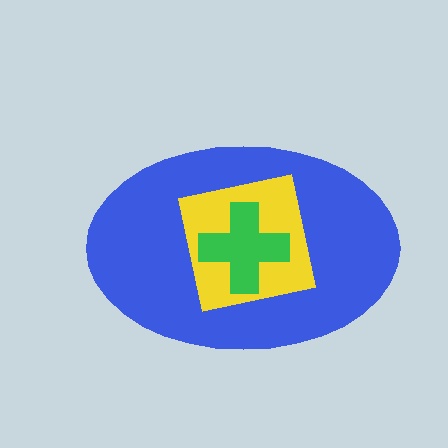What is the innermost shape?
The green cross.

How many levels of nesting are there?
3.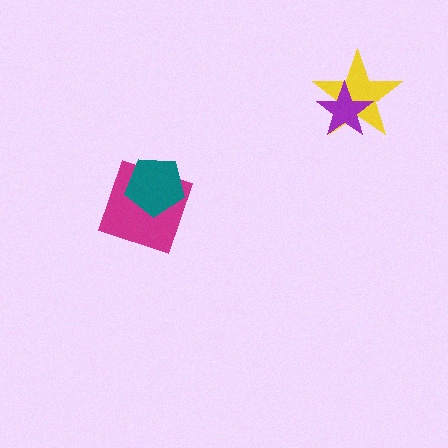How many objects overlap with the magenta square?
1 object overlaps with the magenta square.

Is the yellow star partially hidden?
Yes, it is partially covered by another shape.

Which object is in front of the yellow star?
The purple star is in front of the yellow star.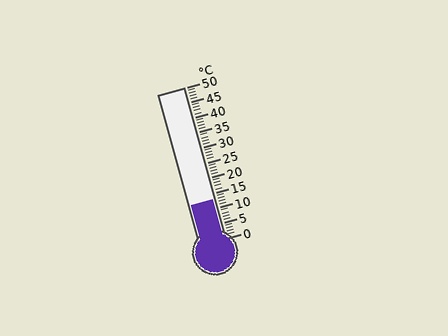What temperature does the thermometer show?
The thermometer shows approximately 13°C.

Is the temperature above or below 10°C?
The temperature is above 10°C.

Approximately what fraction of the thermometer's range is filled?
The thermometer is filled to approximately 25% of its range.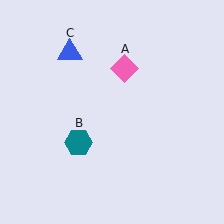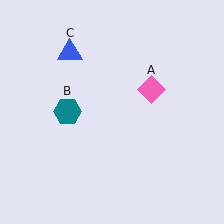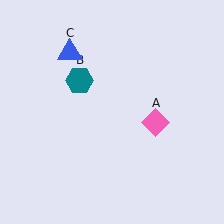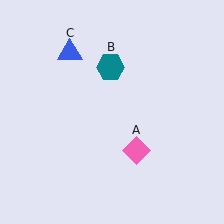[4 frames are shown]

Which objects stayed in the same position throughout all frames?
Blue triangle (object C) remained stationary.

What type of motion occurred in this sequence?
The pink diamond (object A), teal hexagon (object B) rotated clockwise around the center of the scene.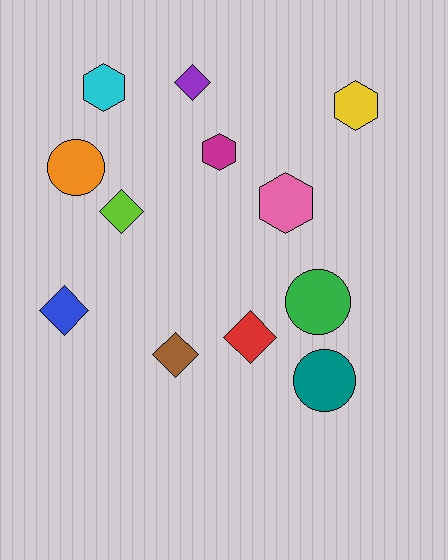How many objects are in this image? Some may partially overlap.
There are 12 objects.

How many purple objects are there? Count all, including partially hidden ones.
There is 1 purple object.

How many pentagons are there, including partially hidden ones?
There are no pentagons.